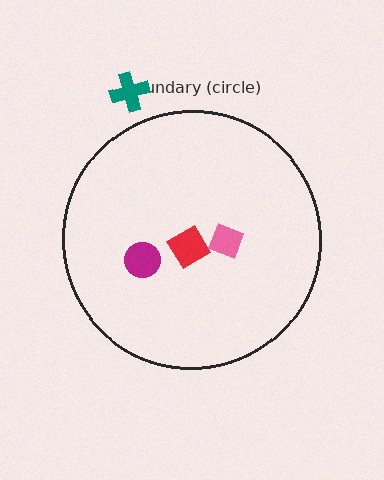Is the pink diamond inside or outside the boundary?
Inside.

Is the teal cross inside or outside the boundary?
Outside.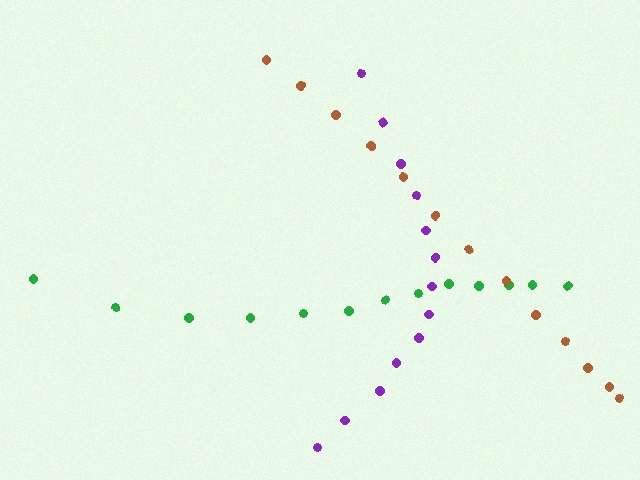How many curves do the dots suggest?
There are 3 distinct paths.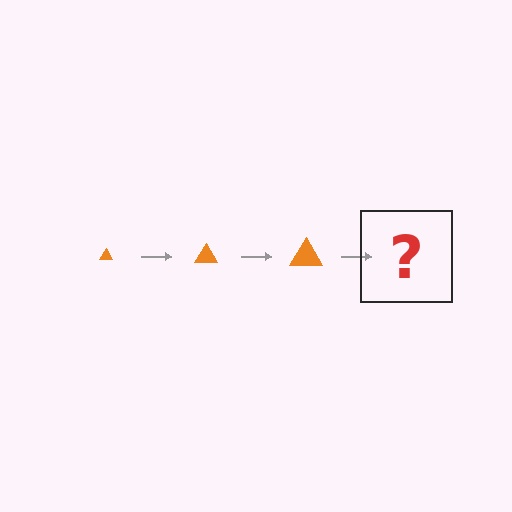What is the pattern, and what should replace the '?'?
The pattern is that the triangle gets progressively larger each step. The '?' should be an orange triangle, larger than the previous one.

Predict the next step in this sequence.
The next step is an orange triangle, larger than the previous one.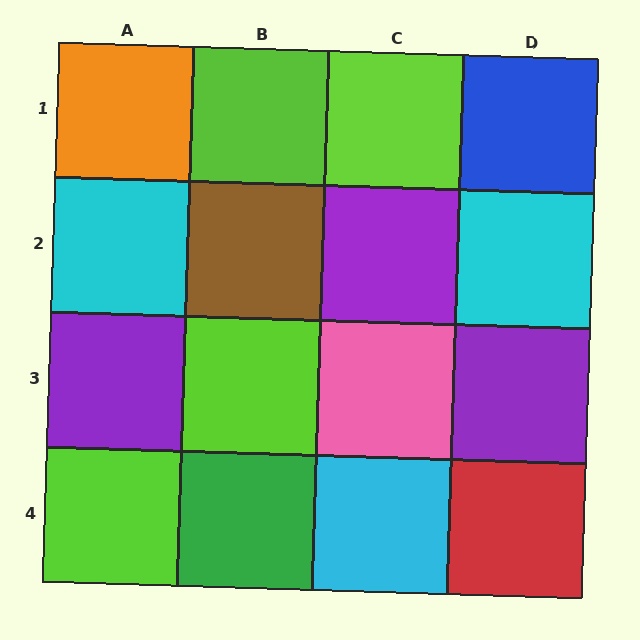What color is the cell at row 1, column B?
Lime.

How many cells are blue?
1 cell is blue.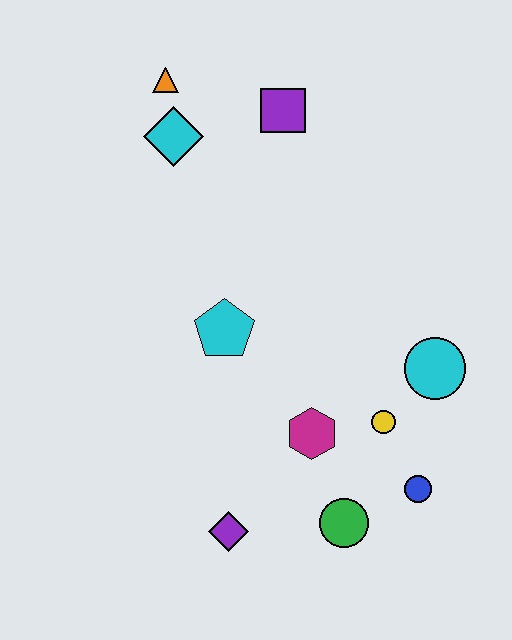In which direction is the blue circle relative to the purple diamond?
The blue circle is to the right of the purple diamond.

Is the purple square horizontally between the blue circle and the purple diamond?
Yes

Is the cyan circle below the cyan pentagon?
Yes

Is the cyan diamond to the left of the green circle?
Yes